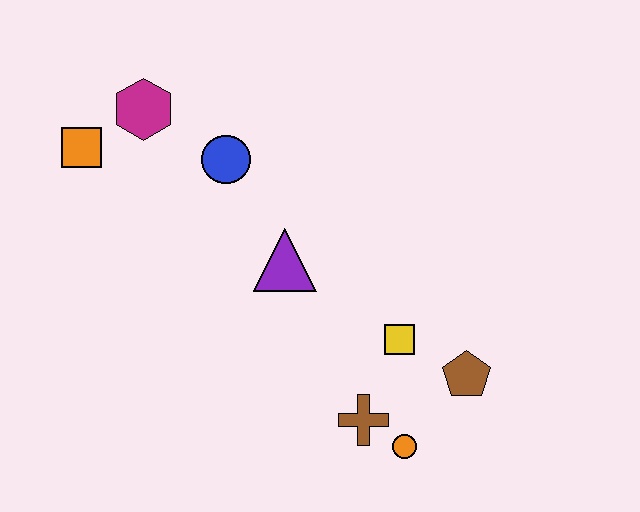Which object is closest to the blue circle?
The magenta hexagon is closest to the blue circle.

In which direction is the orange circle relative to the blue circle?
The orange circle is below the blue circle.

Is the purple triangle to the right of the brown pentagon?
No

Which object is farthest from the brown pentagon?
The orange square is farthest from the brown pentagon.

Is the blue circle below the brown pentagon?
No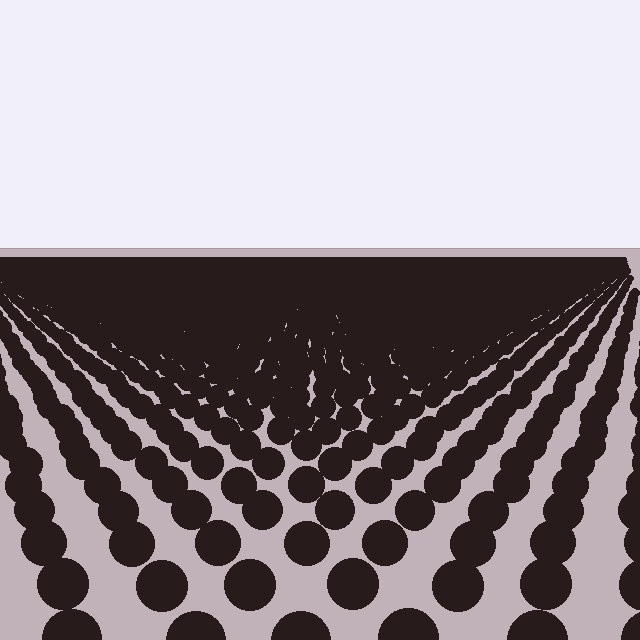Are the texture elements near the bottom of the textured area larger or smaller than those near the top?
Larger. Near the bottom, elements are closer to the viewer and appear at a bigger on-screen size.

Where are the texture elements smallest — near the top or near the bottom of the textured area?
Near the top.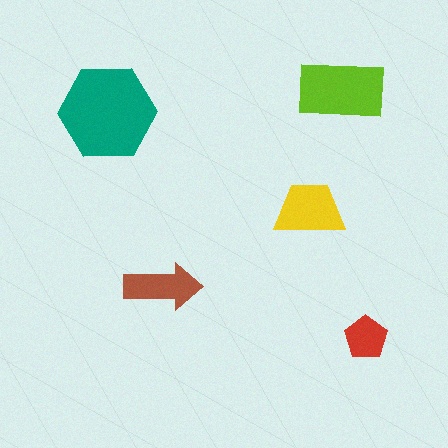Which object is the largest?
The teal hexagon.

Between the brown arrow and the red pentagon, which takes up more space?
The brown arrow.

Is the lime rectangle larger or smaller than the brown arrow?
Larger.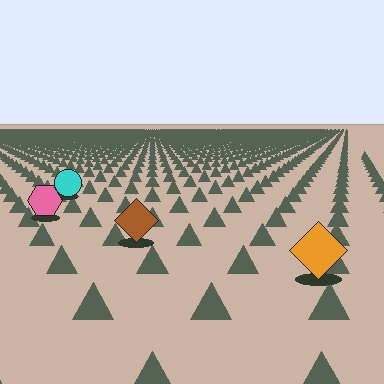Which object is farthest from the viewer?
The cyan circle is farthest from the viewer. It appears smaller and the ground texture around it is denser.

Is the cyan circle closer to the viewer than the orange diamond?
No. The orange diamond is closer — you can tell from the texture gradient: the ground texture is coarser near it.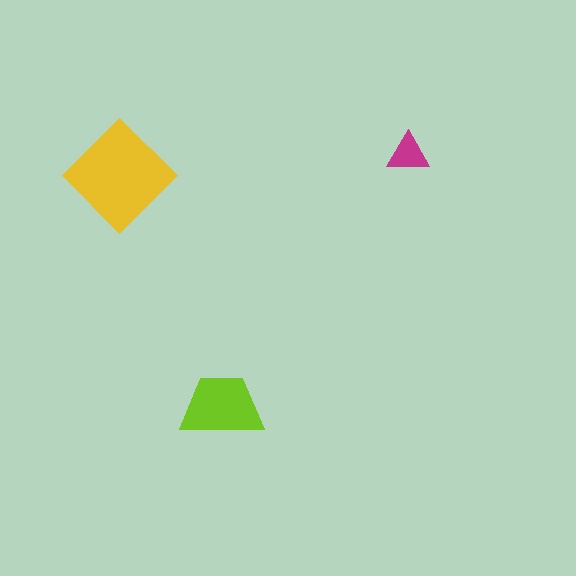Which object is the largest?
The yellow diamond.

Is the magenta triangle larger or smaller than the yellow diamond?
Smaller.